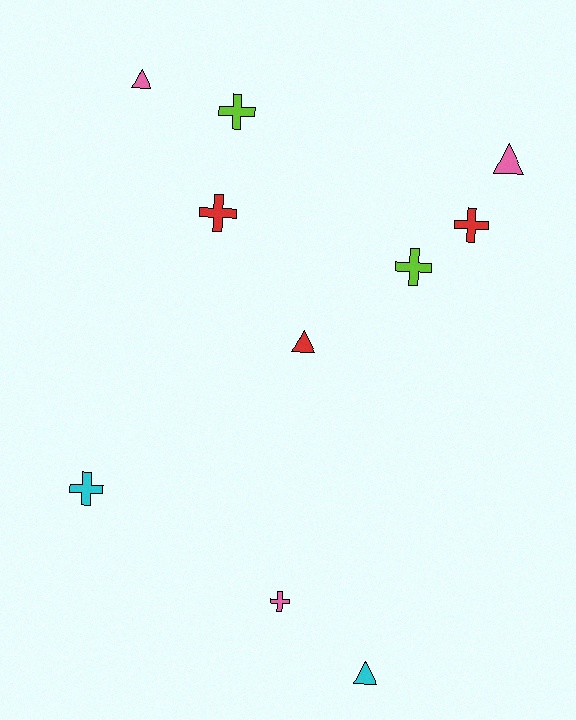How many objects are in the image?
There are 10 objects.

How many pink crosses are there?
There is 1 pink cross.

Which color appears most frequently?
Red, with 3 objects.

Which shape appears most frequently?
Cross, with 6 objects.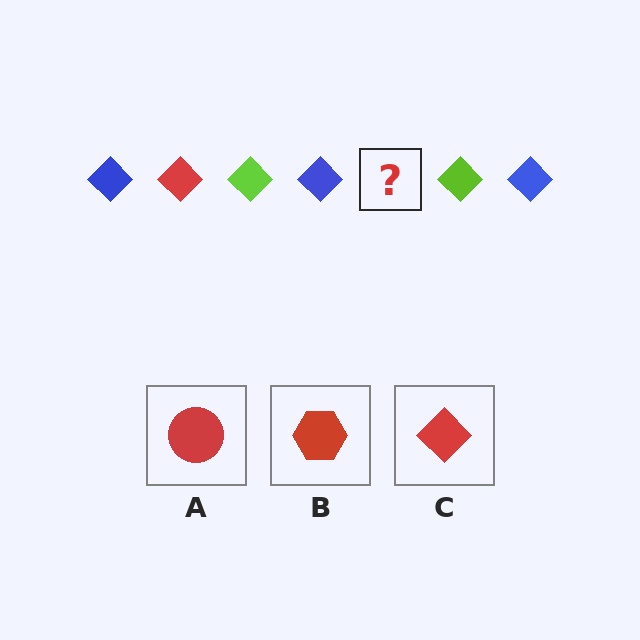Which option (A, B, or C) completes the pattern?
C.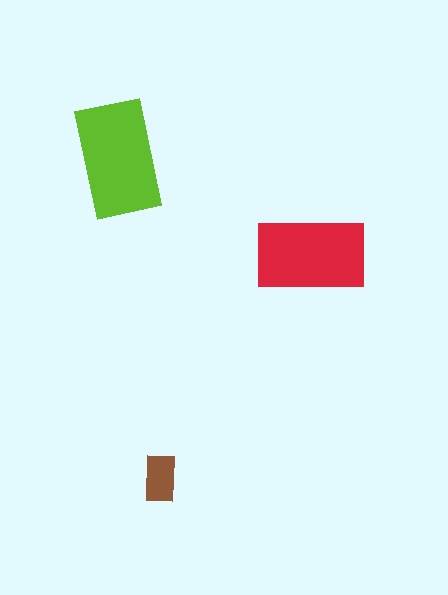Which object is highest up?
The lime rectangle is topmost.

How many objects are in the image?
There are 3 objects in the image.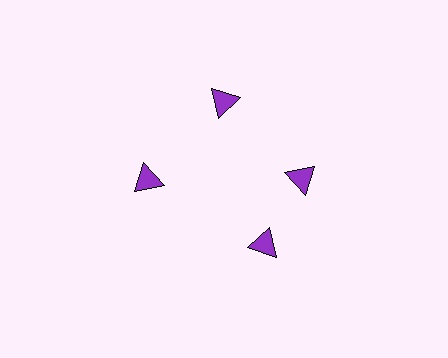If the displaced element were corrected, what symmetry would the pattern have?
It would have 4-fold rotational symmetry — the pattern would map onto itself every 90 degrees.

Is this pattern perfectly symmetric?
No. The 4 purple triangles are arranged in a ring, but one element near the 6 o'clock position is rotated out of alignment along the ring, breaking the 4-fold rotational symmetry.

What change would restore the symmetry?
The symmetry would be restored by rotating it back into even spacing with its neighbors so that all 4 triangles sit at equal angles and equal distance from the center.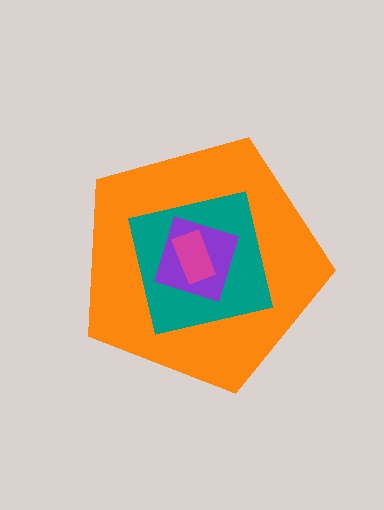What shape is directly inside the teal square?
The purple square.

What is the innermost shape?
The magenta rectangle.